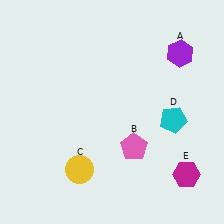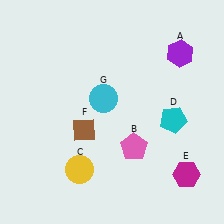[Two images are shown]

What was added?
A brown diamond (F), a cyan circle (G) were added in Image 2.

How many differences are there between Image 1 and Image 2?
There are 2 differences between the two images.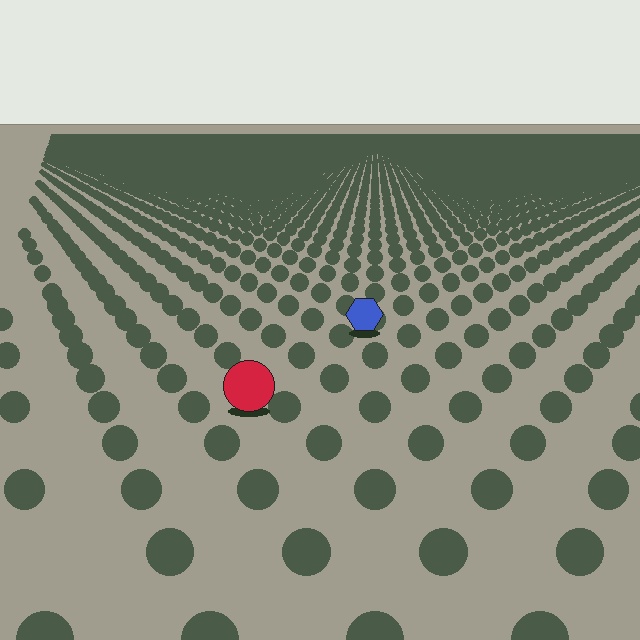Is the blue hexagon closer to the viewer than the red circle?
No. The red circle is closer — you can tell from the texture gradient: the ground texture is coarser near it.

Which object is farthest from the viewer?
The blue hexagon is farthest from the viewer. It appears smaller and the ground texture around it is denser.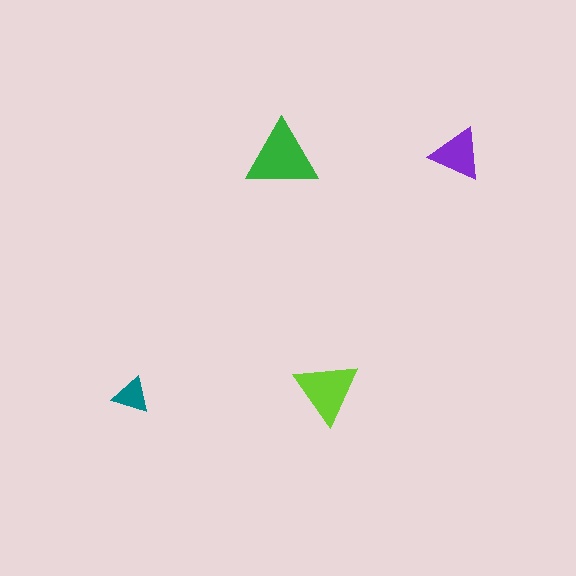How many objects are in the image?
There are 4 objects in the image.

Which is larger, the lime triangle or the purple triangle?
The lime one.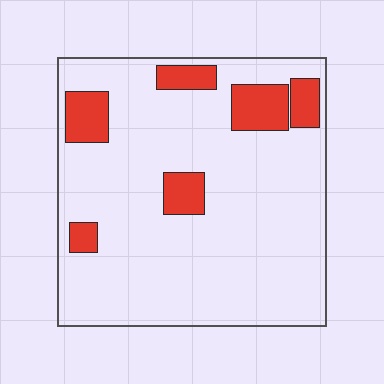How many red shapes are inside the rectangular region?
6.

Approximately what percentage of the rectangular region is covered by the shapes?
Approximately 15%.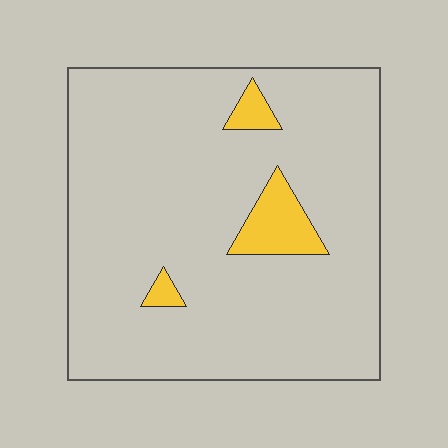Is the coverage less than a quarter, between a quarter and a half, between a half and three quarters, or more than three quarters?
Less than a quarter.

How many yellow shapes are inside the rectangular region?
3.